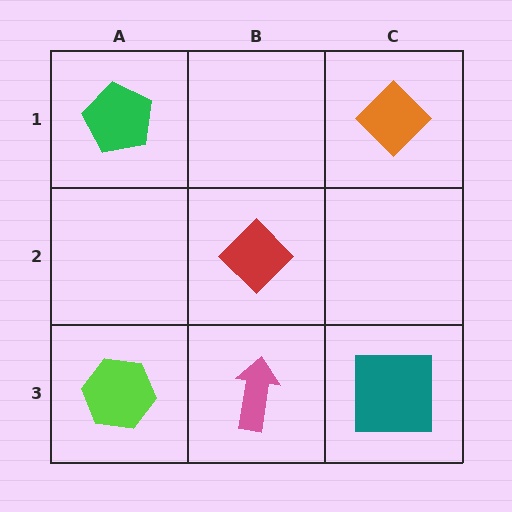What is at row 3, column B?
A pink arrow.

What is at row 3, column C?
A teal square.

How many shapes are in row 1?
2 shapes.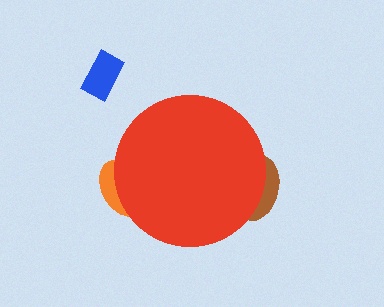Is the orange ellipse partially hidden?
Yes, the orange ellipse is partially hidden behind the red circle.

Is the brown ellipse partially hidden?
Yes, the brown ellipse is partially hidden behind the red circle.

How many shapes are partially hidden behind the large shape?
2 shapes are partially hidden.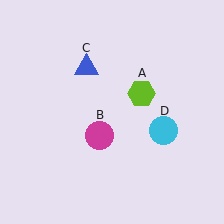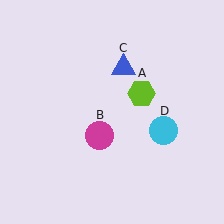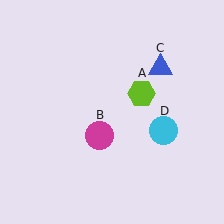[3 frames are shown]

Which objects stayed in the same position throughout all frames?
Lime hexagon (object A) and magenta circle (object B) and cyan circle (object D) remained stationary.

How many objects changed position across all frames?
1 object changed position: blue triangle (object C).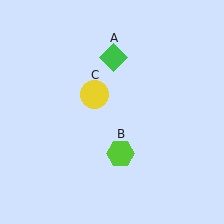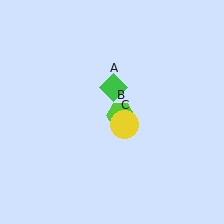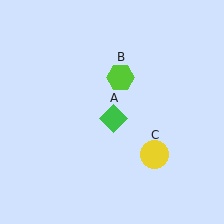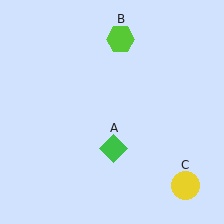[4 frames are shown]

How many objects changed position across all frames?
3 objects changed position: green diamond (object A), lime hexagon (object B), yellow circle (object C).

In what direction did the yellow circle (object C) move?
The yellow circle (object C) moved down and to the right.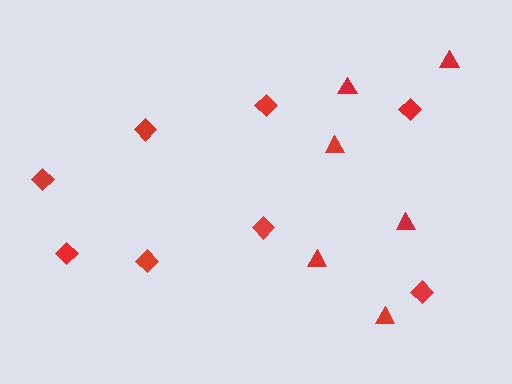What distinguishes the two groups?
There are 2 groups: one group of triangles (6) and one group of diamonds (8).